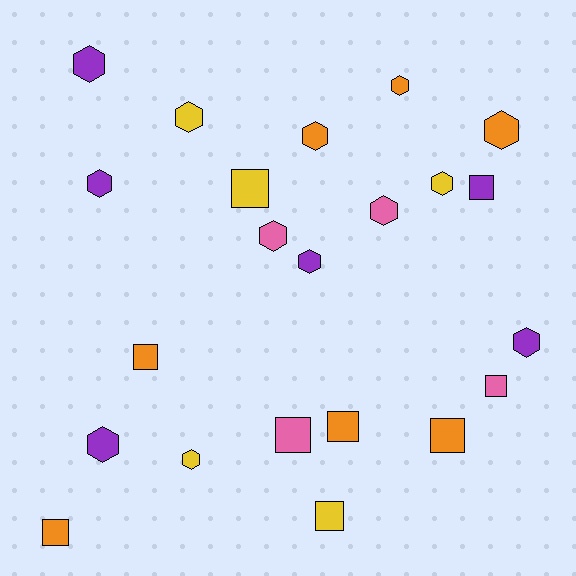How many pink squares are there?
There are 2 pink squares.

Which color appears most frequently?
Orange, with 7 objects.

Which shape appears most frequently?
Hexagon, with 13 objects.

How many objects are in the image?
There are 22 objects.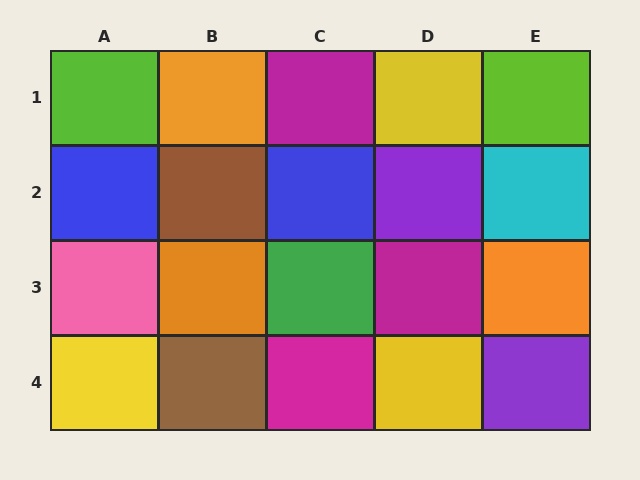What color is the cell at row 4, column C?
Magenta.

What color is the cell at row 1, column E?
Lime.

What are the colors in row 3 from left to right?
Pink, orange, green, magenta, orange.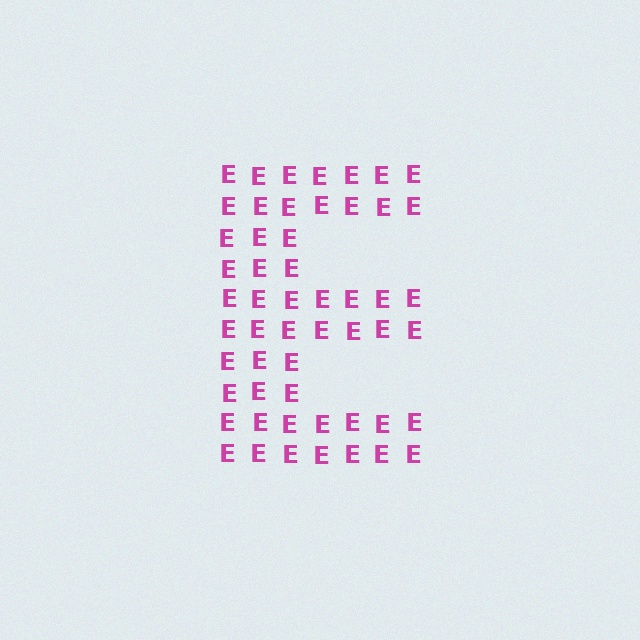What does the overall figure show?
The overall figure shows the letter E.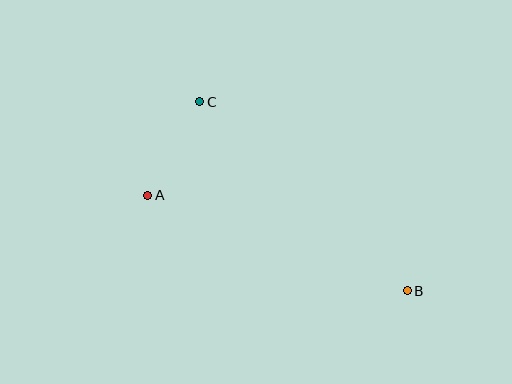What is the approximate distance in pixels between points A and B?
The distance between A and B is approximately 277 pixels.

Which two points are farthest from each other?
Points B and C are farthest from each other.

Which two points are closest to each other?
Points A and C are closest to each other.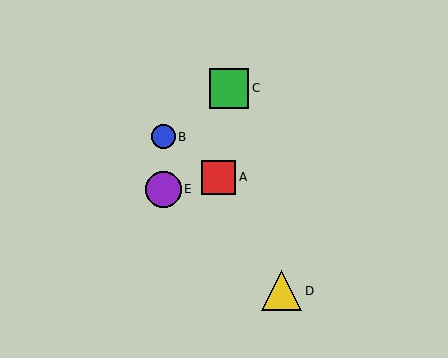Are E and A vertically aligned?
No, E is at x≈163 and A is at x≈219.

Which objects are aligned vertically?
Objects B, E are aligned vertically.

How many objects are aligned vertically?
2 objects (B, E) are aligned vertically.